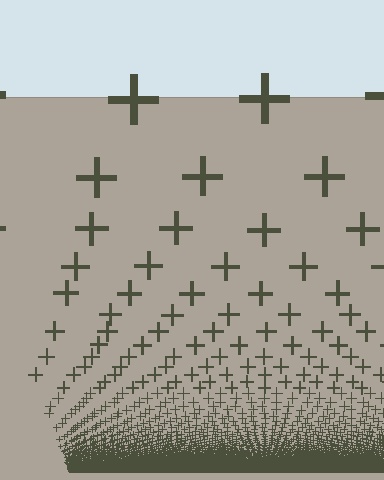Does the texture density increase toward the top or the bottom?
Density increases toward the bottom.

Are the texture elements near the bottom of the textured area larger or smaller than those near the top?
Smaller. The gradient is inverted — elements near the bottom are smaller and denser.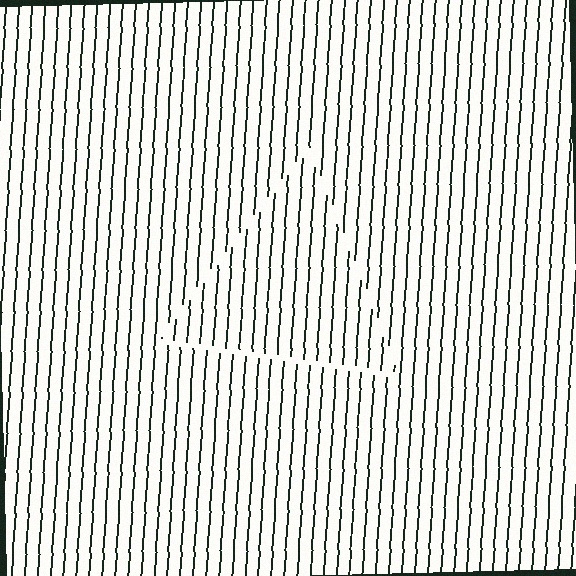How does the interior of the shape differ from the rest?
The interior of the shape contains the same grating, shifted by half a period — the contour is defined by the phase discontinuity where line-ends from the inner and outer gratings abut.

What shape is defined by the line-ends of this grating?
An illusory triangle. The interior of the shape contains the same grating, shifted by half a period — the contour is defined by the phase discontinuity where line-ends from the inner and outer gratings abut.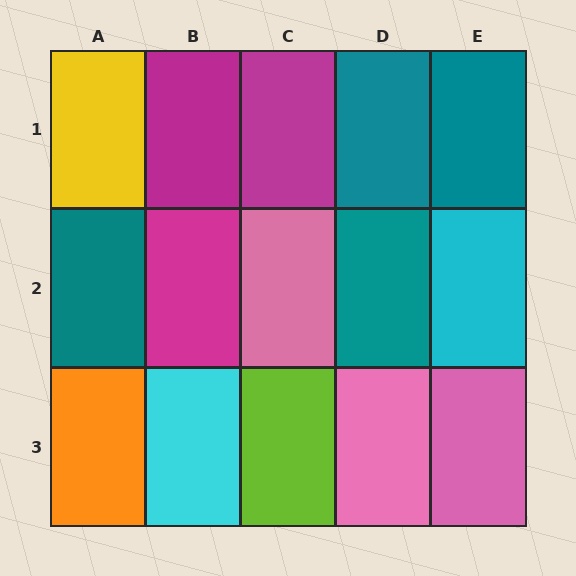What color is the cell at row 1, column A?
Yellow.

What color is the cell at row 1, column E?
Teal.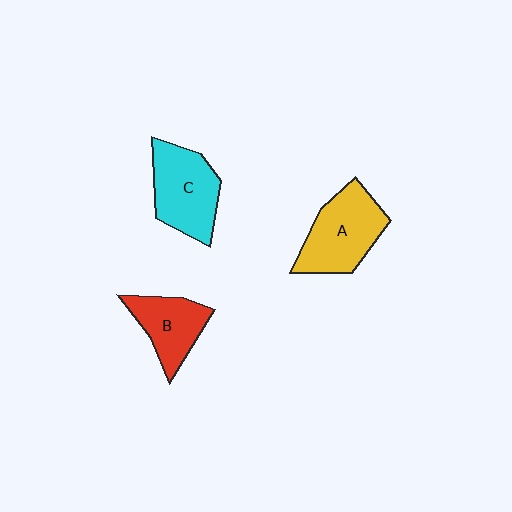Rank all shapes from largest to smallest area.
From largest to smallest: A (yellow), C (cyan), B (red).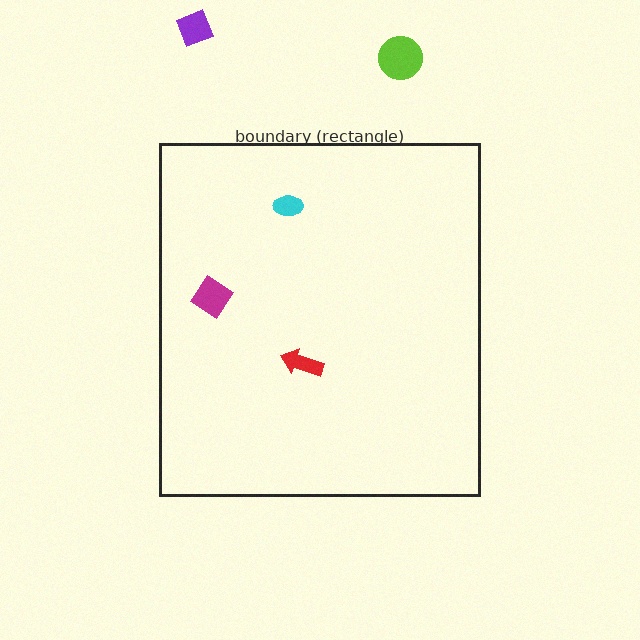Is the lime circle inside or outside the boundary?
Outside.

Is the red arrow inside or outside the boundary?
Inside.